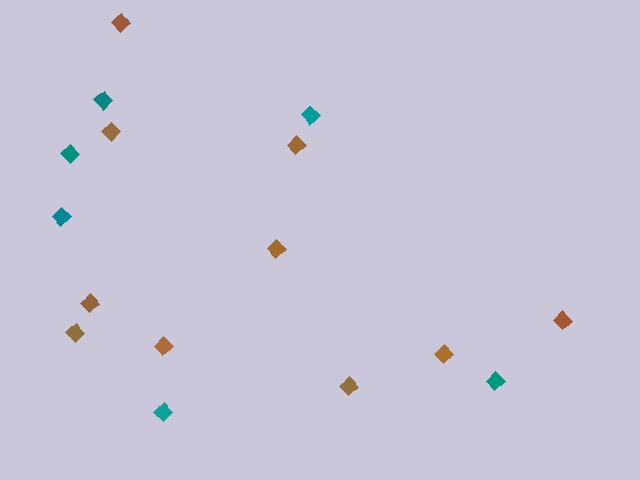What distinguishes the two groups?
There are 2 groups: one group of teal diamonds (6) and one group of brown diamonds (10).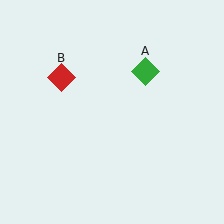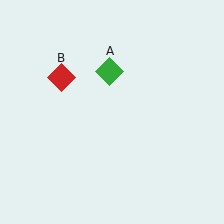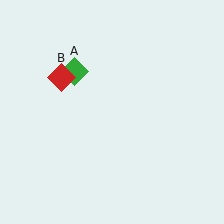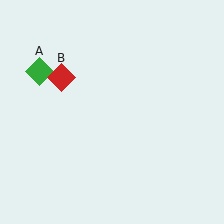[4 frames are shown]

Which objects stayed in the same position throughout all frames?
Red diamond (object B) remained stationary.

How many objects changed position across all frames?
1 object changed position: green diamond (object A).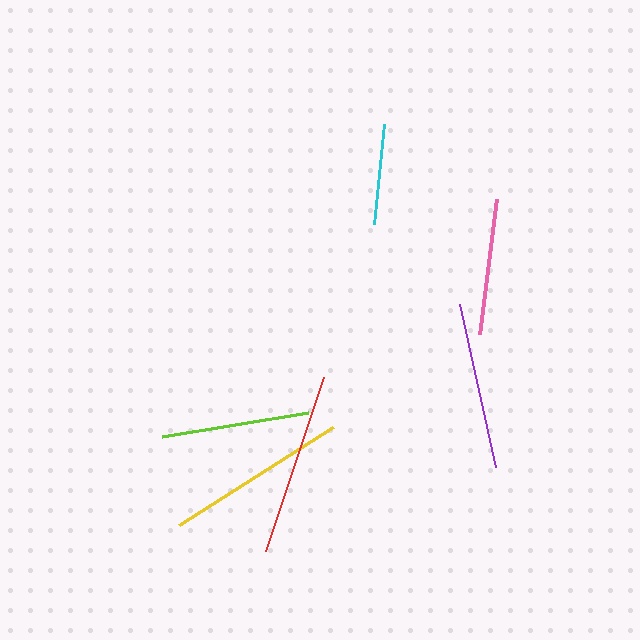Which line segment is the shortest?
The cyan line is the shortest at approximately 100 pixels.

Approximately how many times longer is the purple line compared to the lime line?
The purple line is approximately 1.1 times the length of the lime line.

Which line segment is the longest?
The red line is the longest at approximately 183 pixels.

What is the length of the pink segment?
The pink segment is approximately 136 pixels long.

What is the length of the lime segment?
The lime segment is approximately 149 pixels long.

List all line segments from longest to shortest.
From longest to shortest: red, yellow, purple, lime, pink, cyan.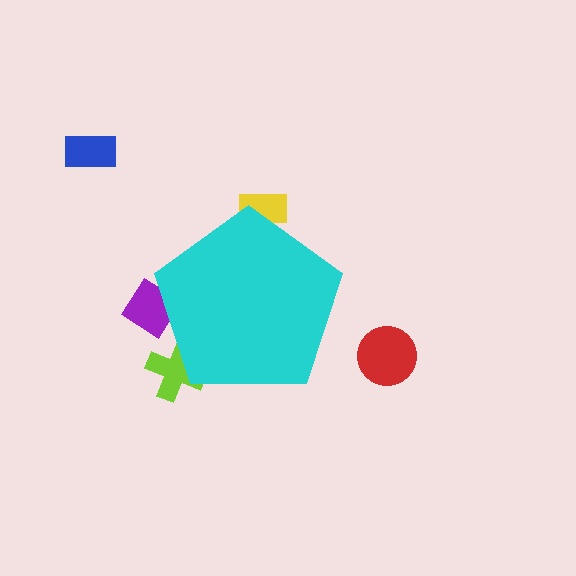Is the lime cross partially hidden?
Yes, the lime cross is partially hidden behind the cyan pentagon.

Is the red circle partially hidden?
No, the red circle is fully visible.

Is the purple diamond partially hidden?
Yes, the purple diamond is partially hidden behind the cyan pentagon.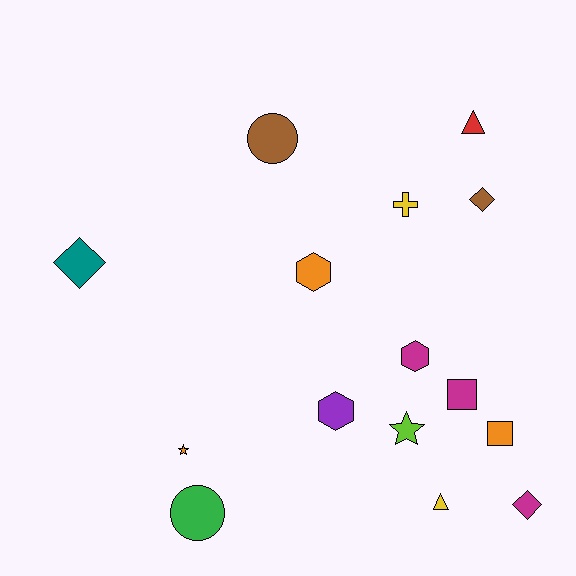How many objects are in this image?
There are 15 objects.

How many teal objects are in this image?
There is 1 teal object.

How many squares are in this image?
There are 2 squares.